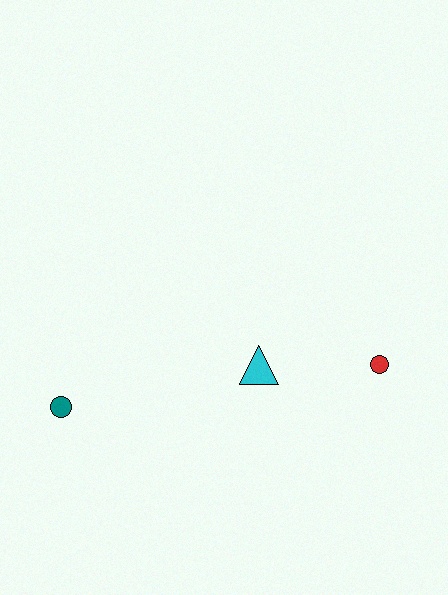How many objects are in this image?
There are 3 objects.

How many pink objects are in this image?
There are no pink objects.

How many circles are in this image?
There are 2 circles.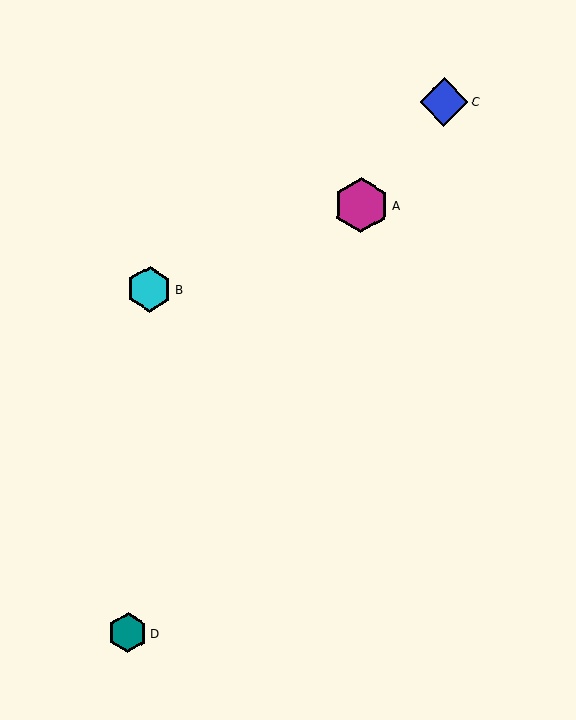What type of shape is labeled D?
Shape D is a teal hexagon.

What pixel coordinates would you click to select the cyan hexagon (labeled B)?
Click at (149, 289) to select the cyan hexagon B.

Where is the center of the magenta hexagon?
The center of the magenta hexagon is at (361, 205).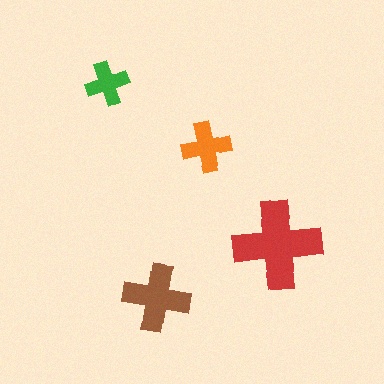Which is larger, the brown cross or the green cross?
The brown one.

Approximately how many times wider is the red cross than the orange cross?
About 2 times wider.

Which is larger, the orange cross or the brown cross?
The brown one.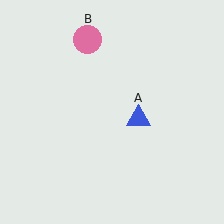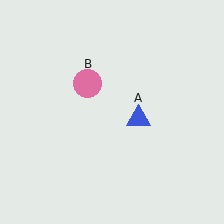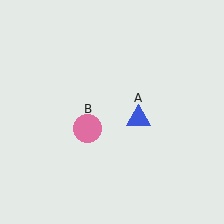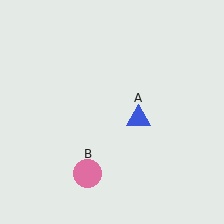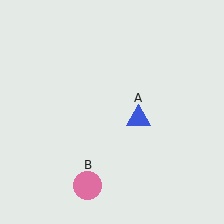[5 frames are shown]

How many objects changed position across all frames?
1 object changed position: pink circle (object B).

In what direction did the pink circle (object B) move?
The pink circle (object B) moved down.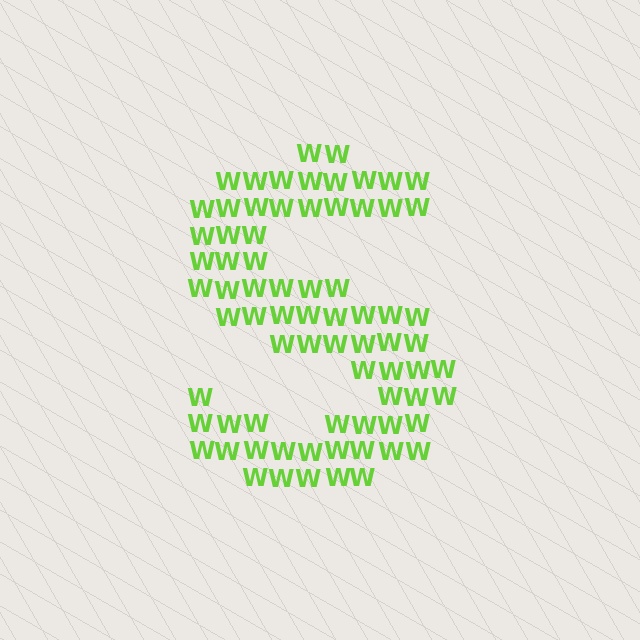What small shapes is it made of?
It is made of small letter W's.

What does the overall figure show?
The overall figure shows the letter S.